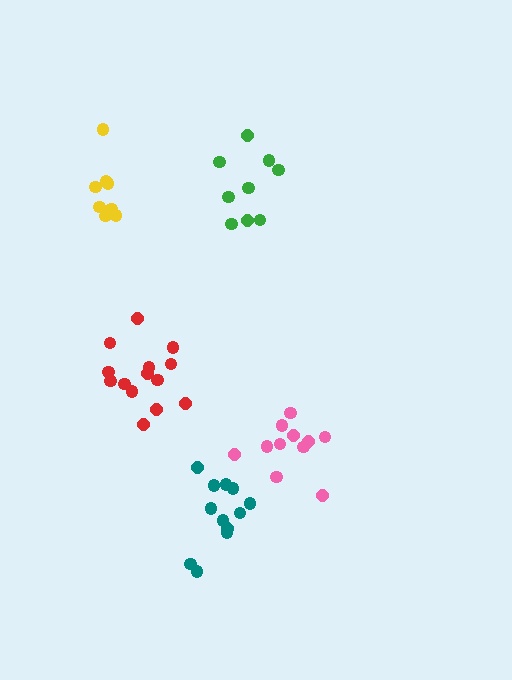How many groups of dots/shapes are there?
There are 5 groups.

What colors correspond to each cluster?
The clusters are colored: teal, red, pink, yellow, green.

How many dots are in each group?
Group 1: 12 dots, Group 2: 14 dots, Group 3: 11 dots, Group 4: 8 dots, Group 5: 9 dots (54 total).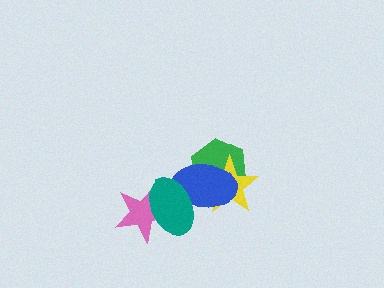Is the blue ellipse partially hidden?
Yes, it is partially covered by another shape.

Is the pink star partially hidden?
Yes, it is partially covered by another shape.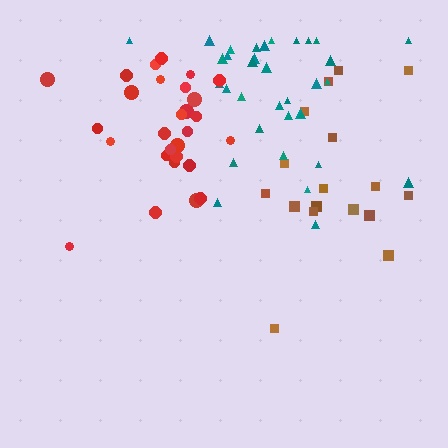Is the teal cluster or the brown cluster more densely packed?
Teal.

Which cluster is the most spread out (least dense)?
Brown.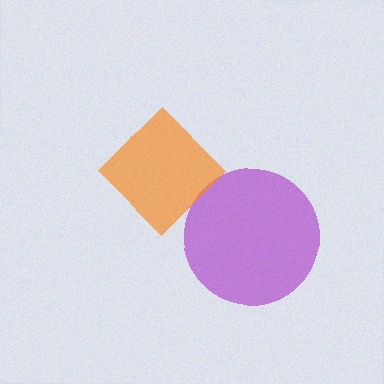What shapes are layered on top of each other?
The layered shapes are: a purple circle, an orange diamond.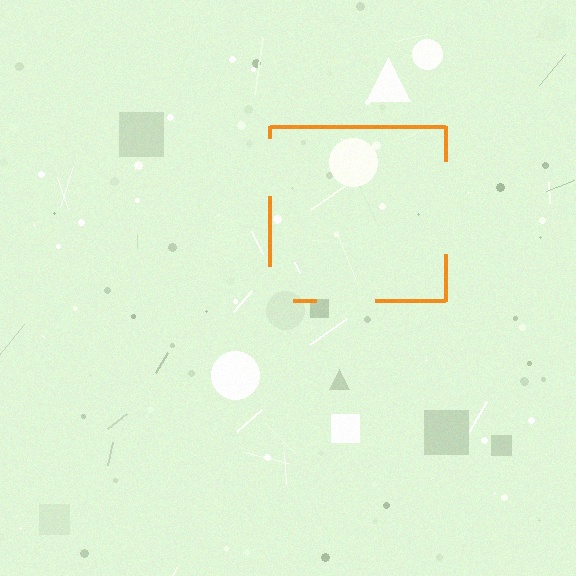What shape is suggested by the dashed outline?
The dashed outline suggests a square.